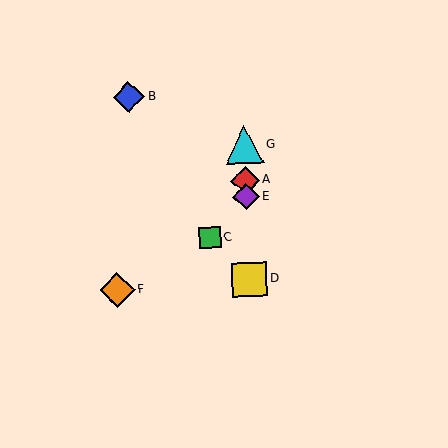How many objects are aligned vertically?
4 objects (A, D, E, G) are aligned vertically.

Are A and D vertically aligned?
Yes, both are at x≈245.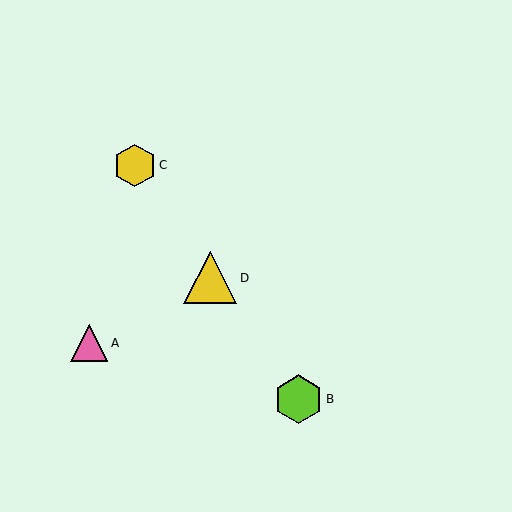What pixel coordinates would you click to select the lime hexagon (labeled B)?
Click at (298, 399) to select the lime hexagon B.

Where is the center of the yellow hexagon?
The center of the yellow hexagon is at (135, 165).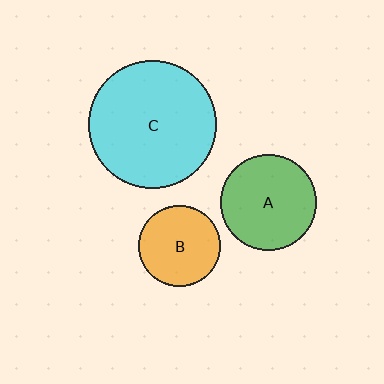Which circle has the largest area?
Circle C (cyan).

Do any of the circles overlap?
No, none of the circles overlap.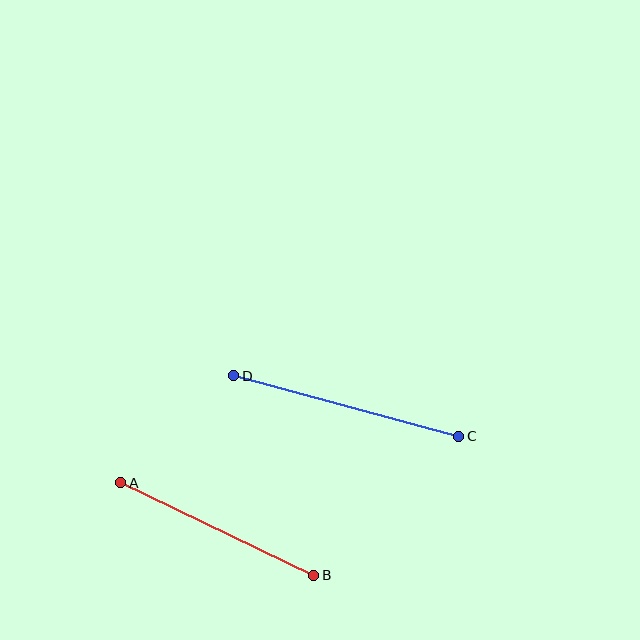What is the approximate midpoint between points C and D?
The midpoint is at approximately (346, 406) pixels.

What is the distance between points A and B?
The distance is approximately 214 pixels.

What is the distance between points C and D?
The distance is approximately 233 pixels.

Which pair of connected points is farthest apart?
Points C and D are farthest apart.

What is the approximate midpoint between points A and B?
The midpoint is at approximately (217, 529) pixels.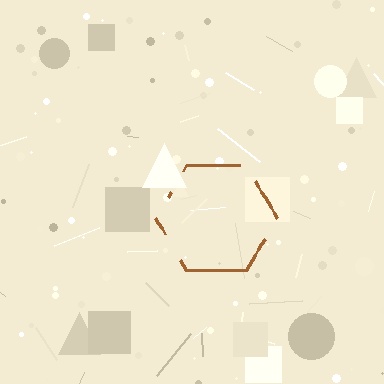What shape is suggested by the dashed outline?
The dashed outline suggests a hexagon.